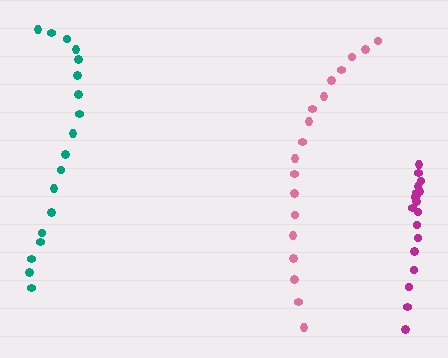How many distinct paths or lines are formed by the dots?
There are 3 distinct paths.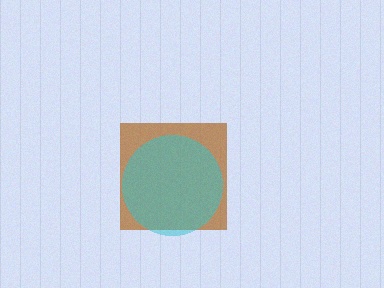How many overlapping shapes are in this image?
There are 2 overlapping shapes in the image.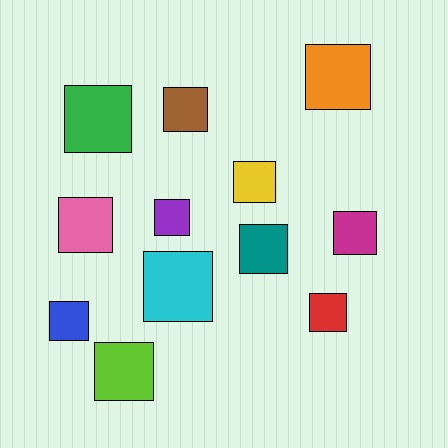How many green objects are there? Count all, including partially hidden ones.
There is 1 green object.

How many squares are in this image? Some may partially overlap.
There are 12 squares.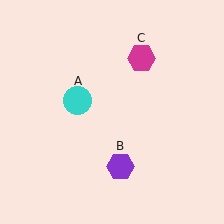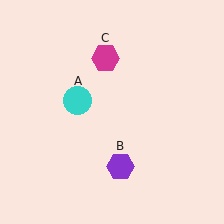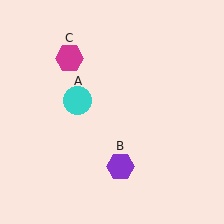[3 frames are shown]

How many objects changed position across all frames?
1 object changed position: magenta hexagon (object C).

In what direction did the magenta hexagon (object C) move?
The magenta hexagon (object C) moved left.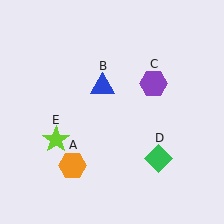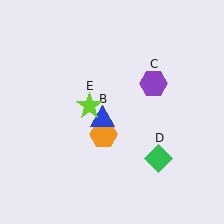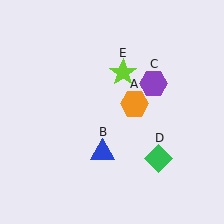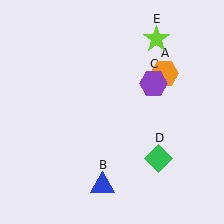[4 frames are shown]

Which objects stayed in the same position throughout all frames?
Purple hexagon (object C) and green diamond (object D) remained stationary.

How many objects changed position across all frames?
3 objects changed position: orange hexagon (object A), blue triangle (object B), lime star (object E).